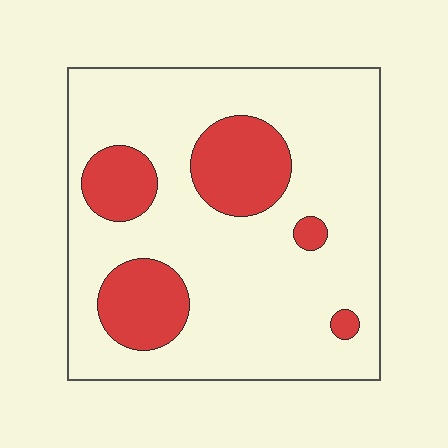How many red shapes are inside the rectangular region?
5.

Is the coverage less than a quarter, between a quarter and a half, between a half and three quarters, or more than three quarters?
Less than a quarter.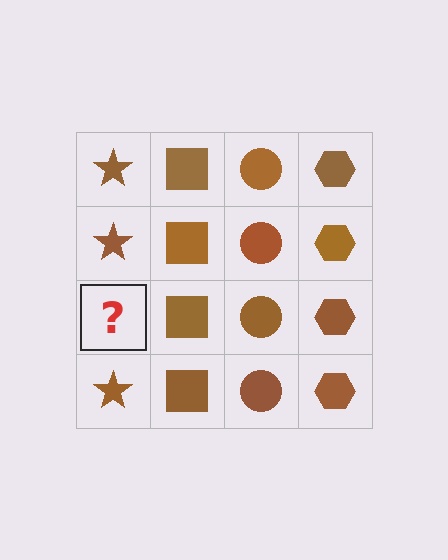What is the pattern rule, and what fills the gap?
The rule is that each column has a consistent shape. The gap should be filled with a brown star.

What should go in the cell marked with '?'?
The missing cell should contain a brown star.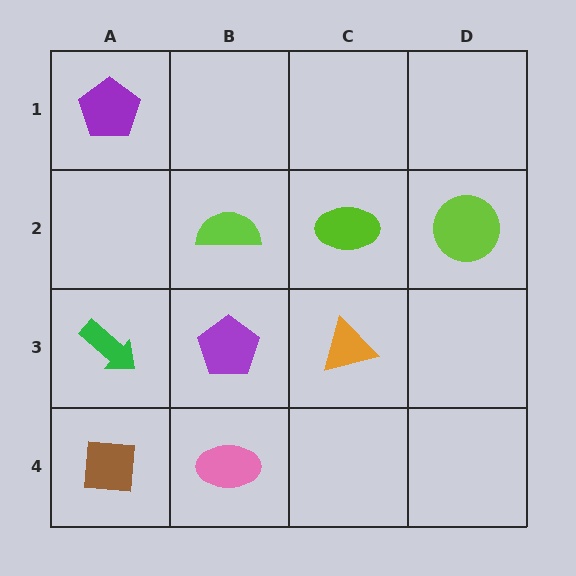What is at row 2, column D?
A lime circle.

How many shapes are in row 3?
3 shapes.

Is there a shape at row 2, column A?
No, that cell is empty.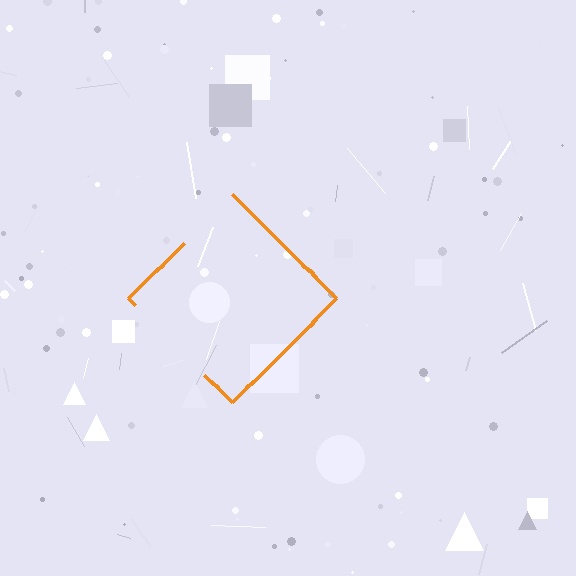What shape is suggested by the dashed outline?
The dashed outline suggests a diamond.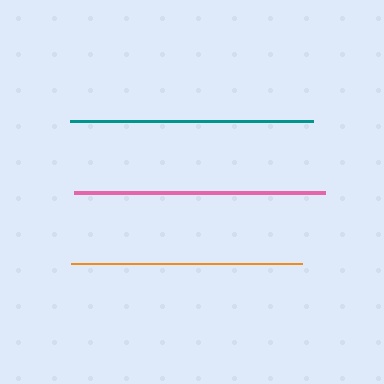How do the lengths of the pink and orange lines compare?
The pink and orange lines are approximately the same length.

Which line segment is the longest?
The pink line is the longest at approximately 251 pixels.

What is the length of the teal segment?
The teal segment is approximately 243 pixels long.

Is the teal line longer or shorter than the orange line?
The teal line is longer than the orange line.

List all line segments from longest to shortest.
From longest to shortest: pink, teal, orange.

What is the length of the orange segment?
The orange segment is approximately 230 pixels long.